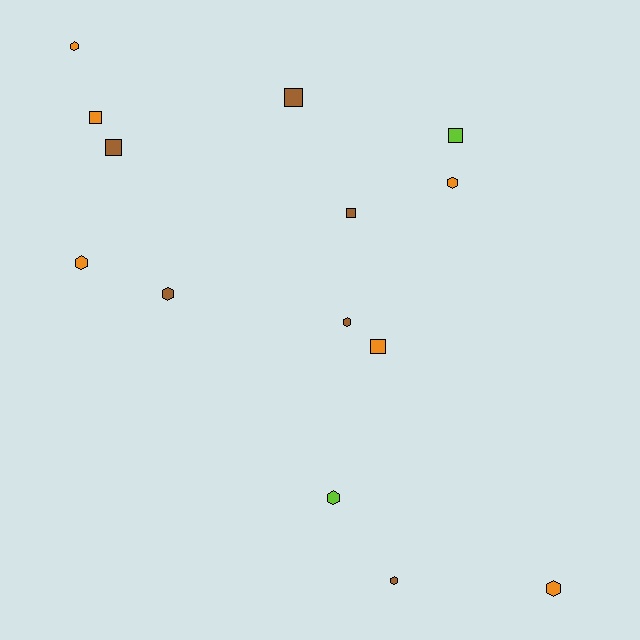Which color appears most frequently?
Brown, with 6 objects.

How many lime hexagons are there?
There is 1 lime hexagon.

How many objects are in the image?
There are 14 objects.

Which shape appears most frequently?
Hexagon, with 8 objects.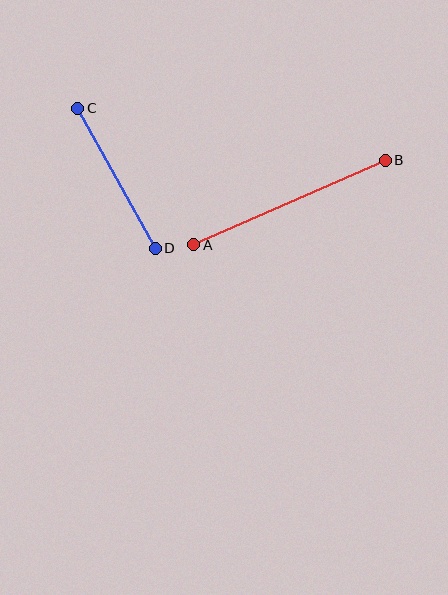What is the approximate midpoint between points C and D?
The midpoint is at approximately (117, 178) pixels.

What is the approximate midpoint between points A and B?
The midpoint is at approximately (289, 202) pixels.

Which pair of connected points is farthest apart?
Points A and B are farthest apart.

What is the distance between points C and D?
The distance is approximately 160 pixels.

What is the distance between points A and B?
The distance is approximately 209 pixels.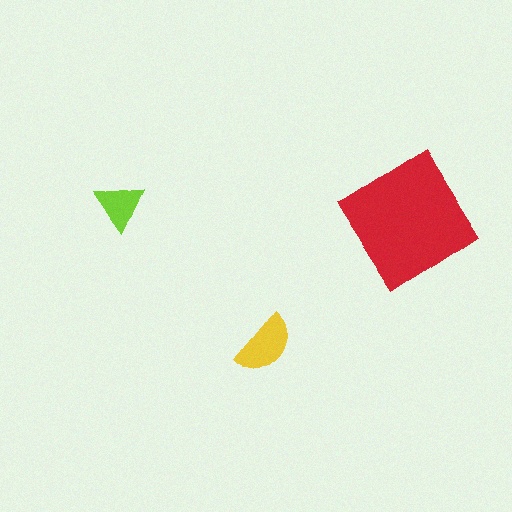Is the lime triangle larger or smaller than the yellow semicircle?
Smaller.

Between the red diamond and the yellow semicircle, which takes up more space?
The red diamond.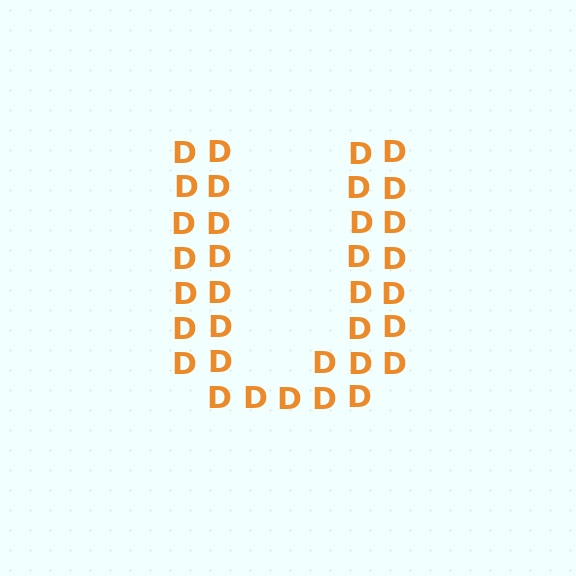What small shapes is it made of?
It is made of small letter D's.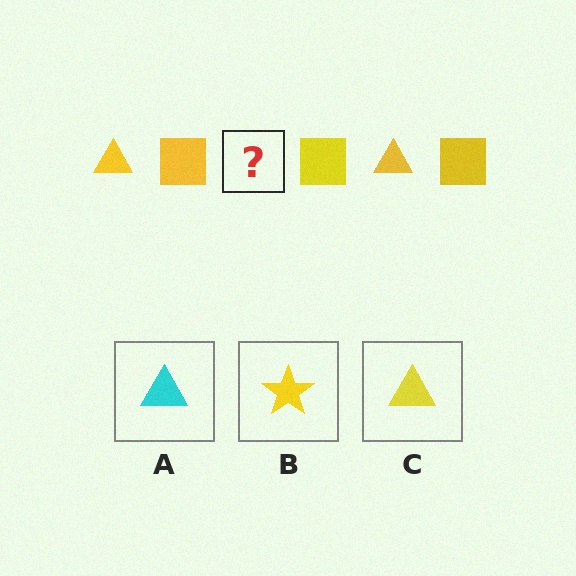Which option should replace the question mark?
Option C.